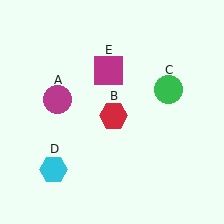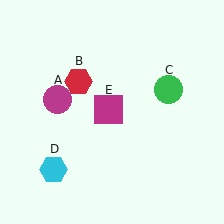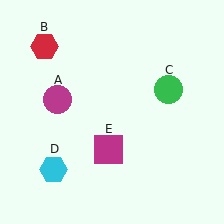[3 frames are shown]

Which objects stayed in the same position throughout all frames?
Magenta circle (object A) and green circle (object C) and cyan hexagon (object D) remained stationary.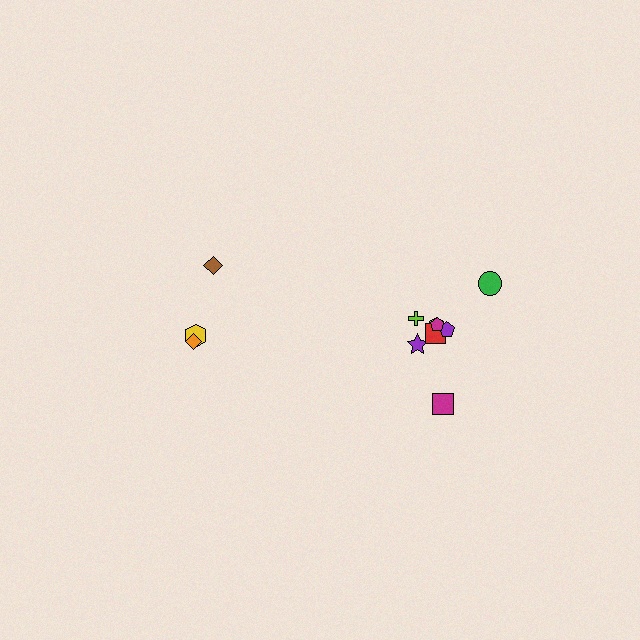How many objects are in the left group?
There are 3 objects.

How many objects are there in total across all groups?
There are 11 objects.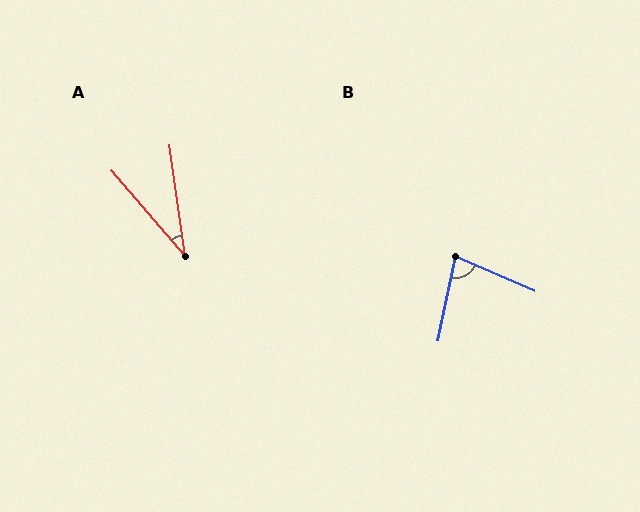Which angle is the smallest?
A, at approximately 33 degrees.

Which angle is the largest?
B, at approximately 78 degrees.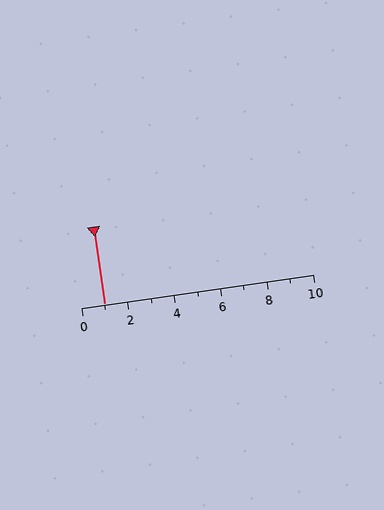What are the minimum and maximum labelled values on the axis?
The axis runs from 0 to 10.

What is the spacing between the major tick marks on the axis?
The major ticks are spaced 2 apart.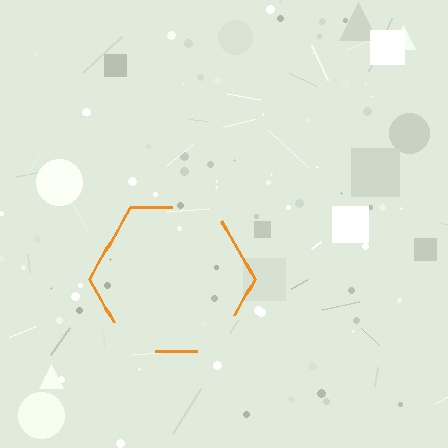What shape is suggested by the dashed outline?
The dashed outline suggests a hexagon.